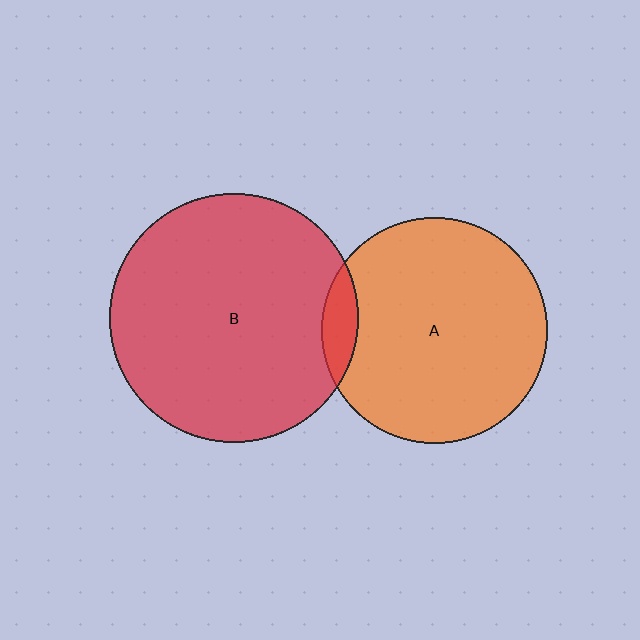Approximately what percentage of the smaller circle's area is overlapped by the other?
Approximately 10%.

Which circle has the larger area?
Circle B (red).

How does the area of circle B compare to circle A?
Approximately 1.2 times.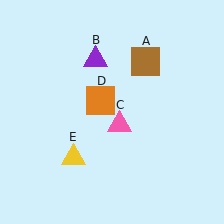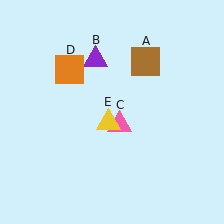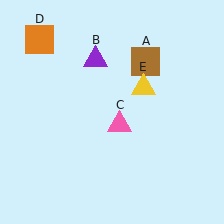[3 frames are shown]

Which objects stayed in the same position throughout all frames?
Brown square (object A) and purple triangle (object B) and pink triangle (object C) remained stationary.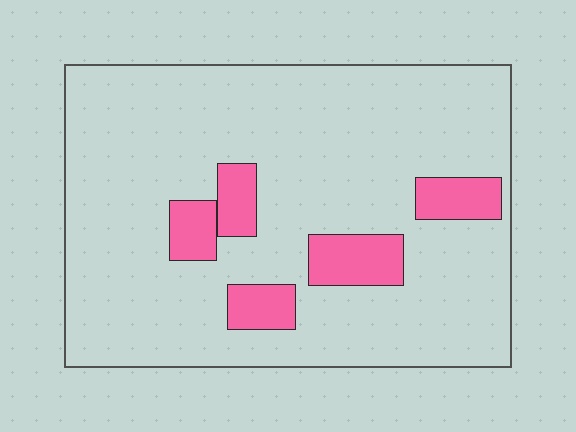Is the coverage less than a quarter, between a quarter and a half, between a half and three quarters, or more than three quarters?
Less than a quarter.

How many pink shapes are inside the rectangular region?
5.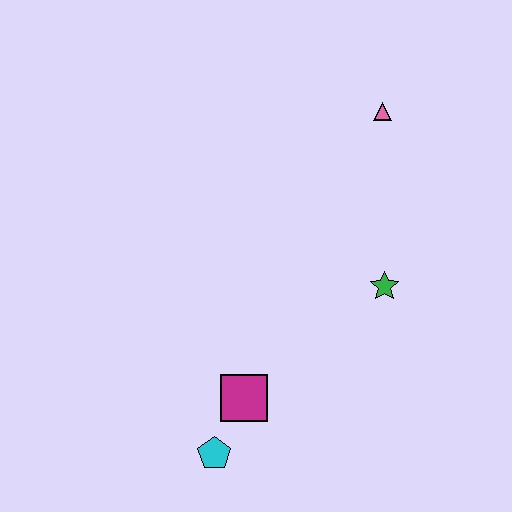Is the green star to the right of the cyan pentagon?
Yes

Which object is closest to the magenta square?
The cyan pentagon is closest to the magenta square.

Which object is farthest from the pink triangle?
The cyan pentagon is farthest from the pink triangle.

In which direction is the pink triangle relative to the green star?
The pink triangle is above the green star.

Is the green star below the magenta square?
No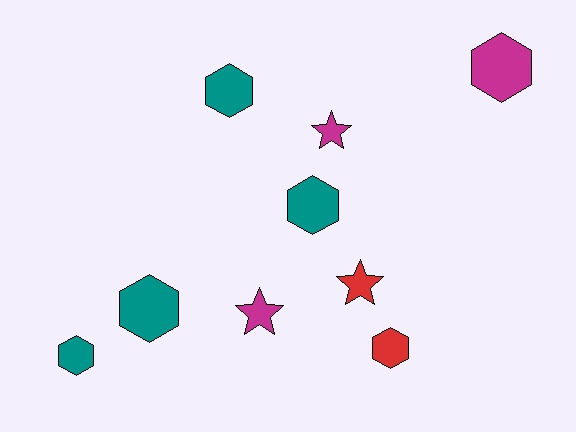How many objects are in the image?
There are 9 objects.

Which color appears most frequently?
Teal, with 4 objects.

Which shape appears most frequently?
Hexagon, with 6 objects.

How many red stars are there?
There is 1 red star.